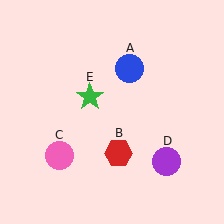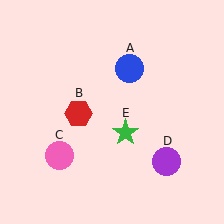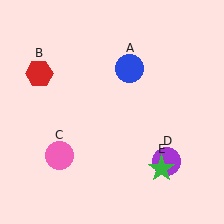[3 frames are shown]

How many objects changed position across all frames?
2 objects changed position: red hexagon (object B), green star (object E).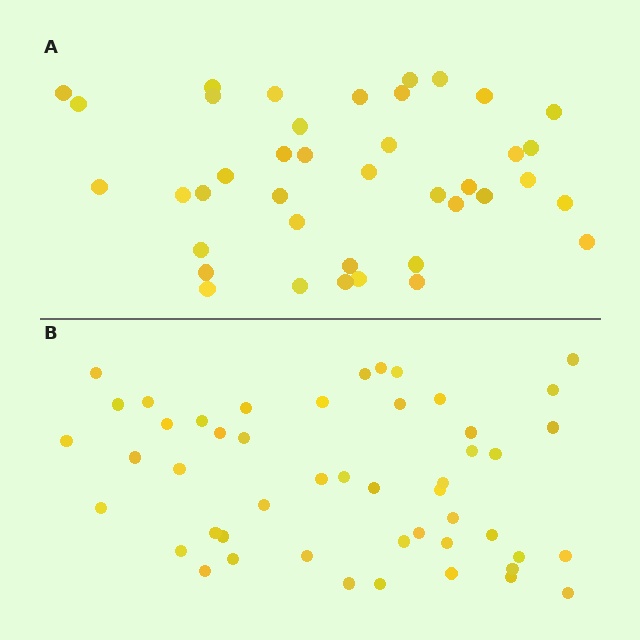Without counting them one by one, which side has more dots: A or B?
Region B (the bottom region) has more dots.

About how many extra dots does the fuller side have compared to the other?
Region B has roughly 8 or so more dots than region A.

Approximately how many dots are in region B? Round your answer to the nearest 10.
About 50 dots. (The exact count is 49, which rounds to 50.)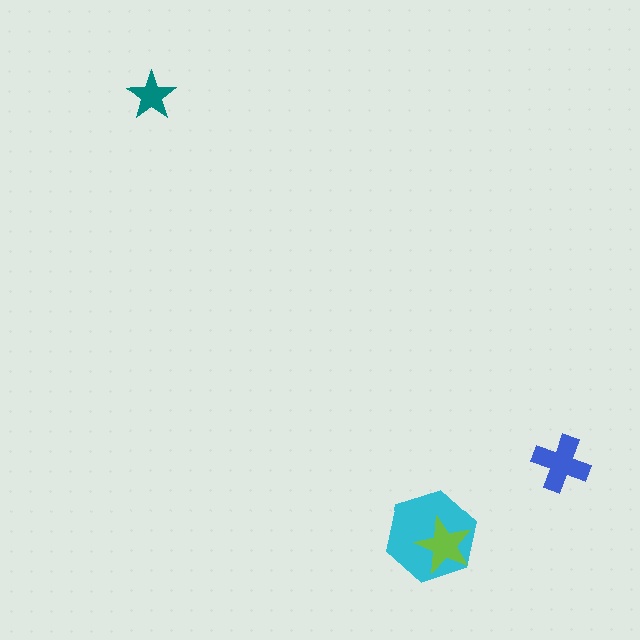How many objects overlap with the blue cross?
0 objects overlap with the blue cross.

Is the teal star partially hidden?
No, no other shape covers it.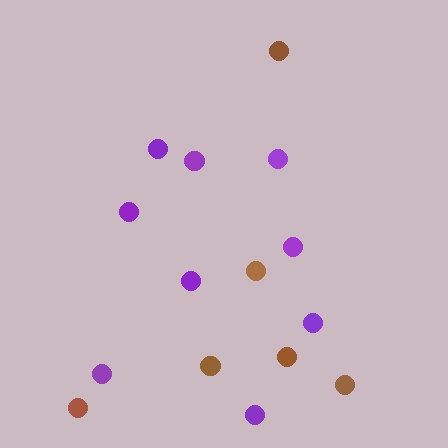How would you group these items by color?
There are 2 groups: one group of purple circles (9) and one group of brown circles (6).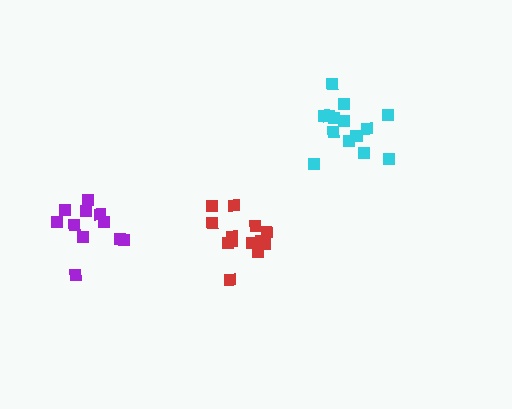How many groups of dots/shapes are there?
There are 3 groups.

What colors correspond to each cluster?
The clusters are colored: cyan, red, purple.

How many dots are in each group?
Group 1: 14 dots, Group 2: 13 dots, Group 3: 11 dots (38 total).